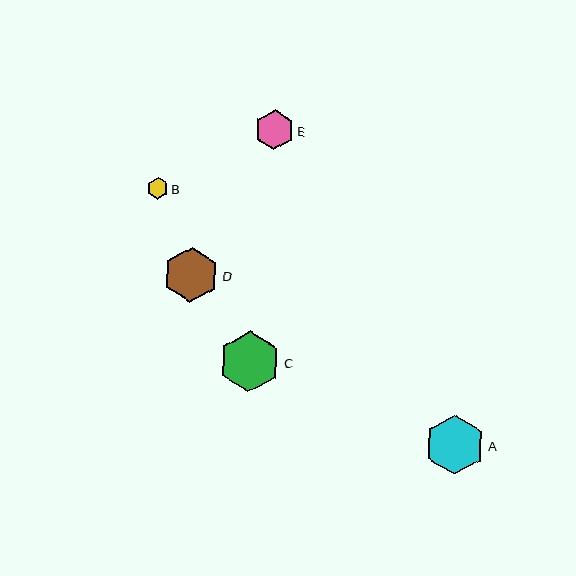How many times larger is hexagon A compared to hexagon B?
Hexagon A is approximately 2.8 times the size of hexagon B.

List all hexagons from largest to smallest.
From largest to smallest: C, A, D, E, B.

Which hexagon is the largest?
Hexagon C is the largest with a size of approximately 61 pixels.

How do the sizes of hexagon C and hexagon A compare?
Hexagon C and hexagon A are approximately the same size.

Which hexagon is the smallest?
Hexagon B is the smallest with a size of approximately 21 pixels.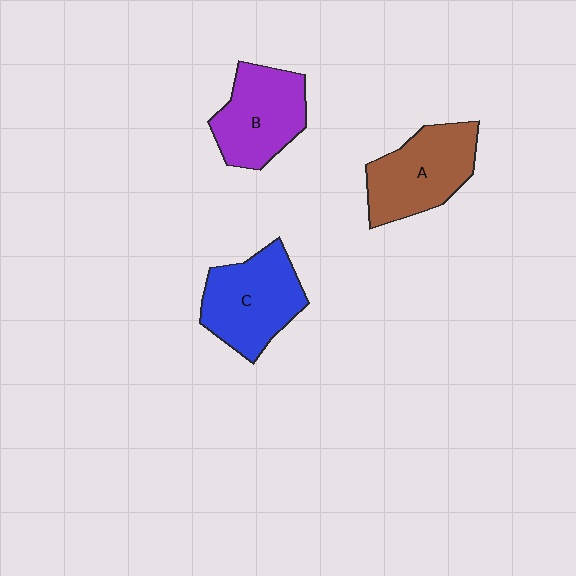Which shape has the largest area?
Shape C (blue).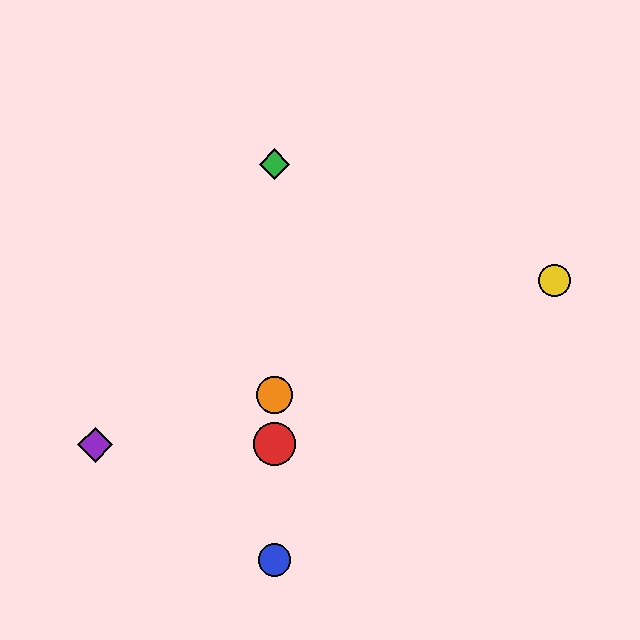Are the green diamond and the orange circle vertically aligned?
Yes, both are at x≈275.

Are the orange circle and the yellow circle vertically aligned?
No, the orange circle is at x≈275 and the yellow circle is at x≈555.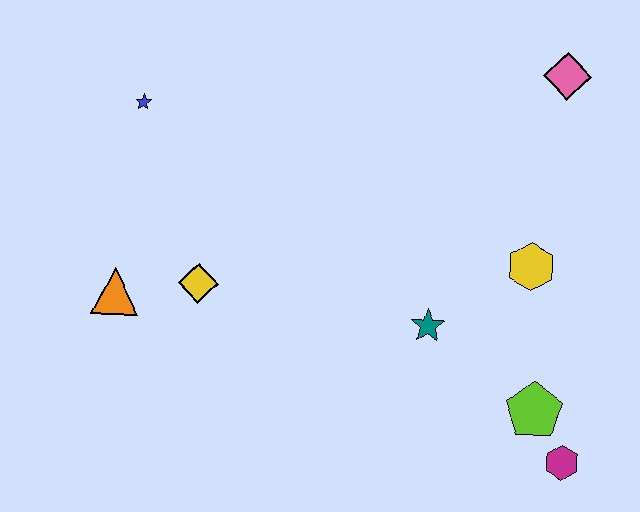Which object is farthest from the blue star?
The magenta hexagon is farthest from the blue star.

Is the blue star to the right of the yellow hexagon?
No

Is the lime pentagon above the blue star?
No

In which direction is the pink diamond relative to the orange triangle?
The pink diamond is to the right of the orange triangle.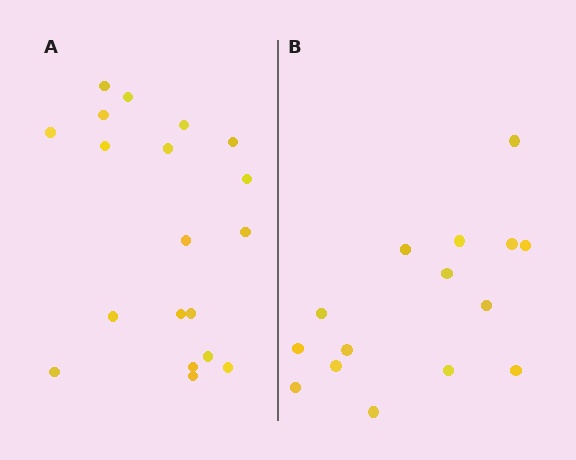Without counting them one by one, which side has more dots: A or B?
Region A (the left region) has more dots.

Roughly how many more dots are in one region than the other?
Region A has about 4 more dots than region B.